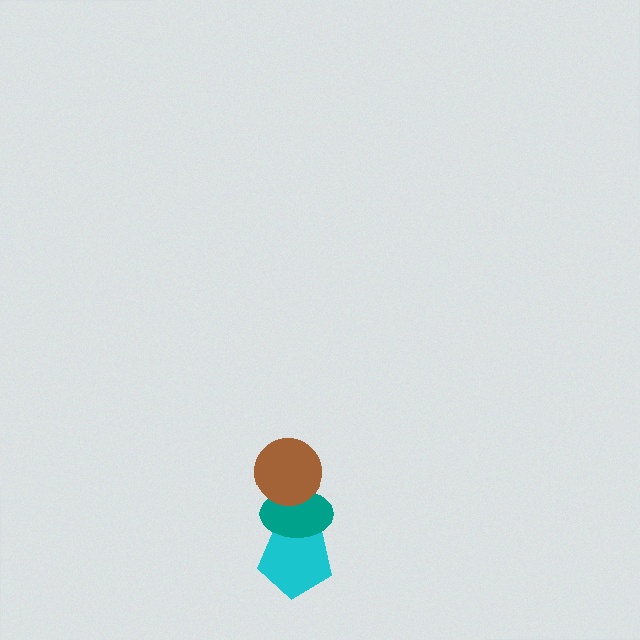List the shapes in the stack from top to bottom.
From top to bottom: the brown circle, the teal ellipse, the cyan pentagon.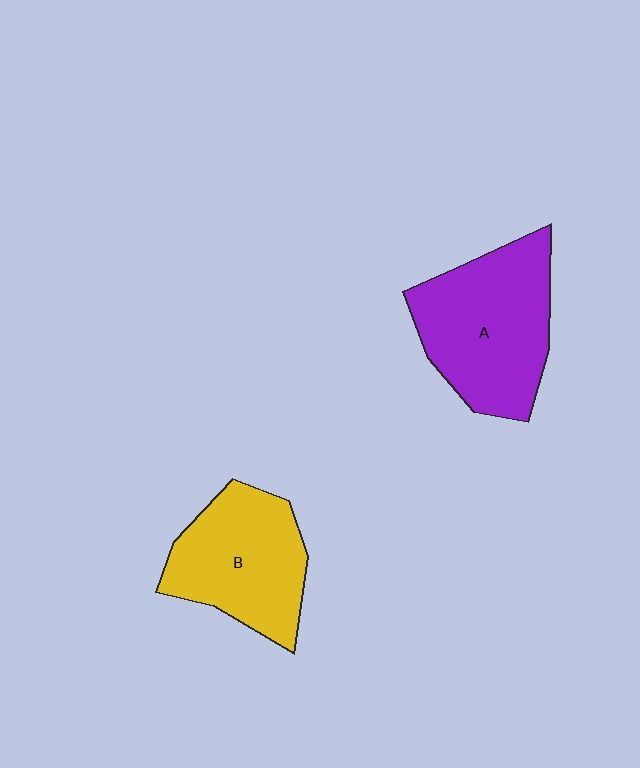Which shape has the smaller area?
Shape B (yellow).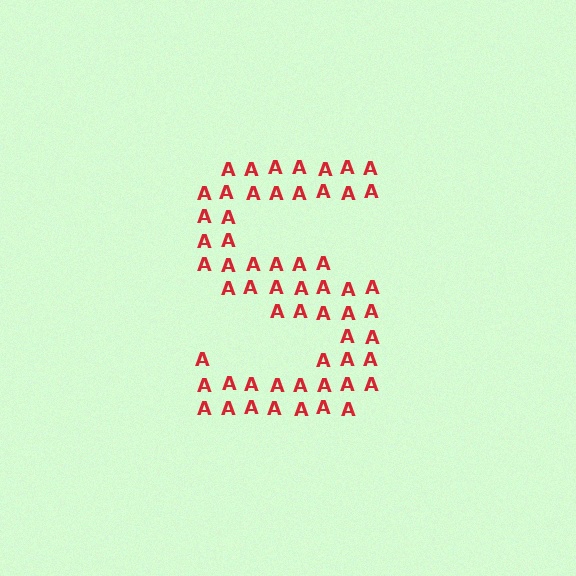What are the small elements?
The small elements are letter A's.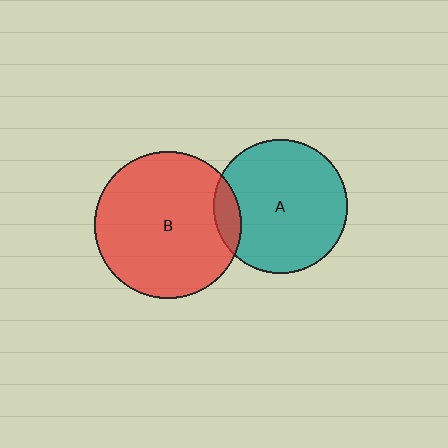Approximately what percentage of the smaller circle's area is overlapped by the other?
Approximately 10%.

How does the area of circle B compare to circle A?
Approximately 1.2 times.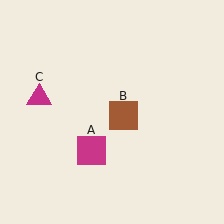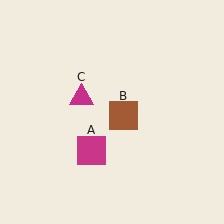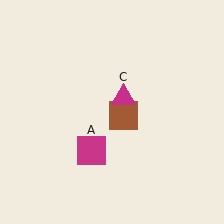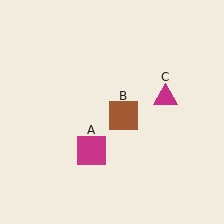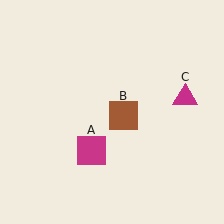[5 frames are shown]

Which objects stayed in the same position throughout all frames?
Magenta square (object A) and brown square (object B) remained stationary.